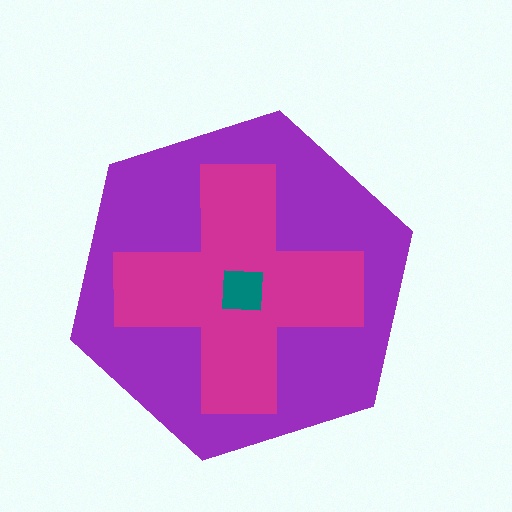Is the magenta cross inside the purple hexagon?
Yes.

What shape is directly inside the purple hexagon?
The magenta cross.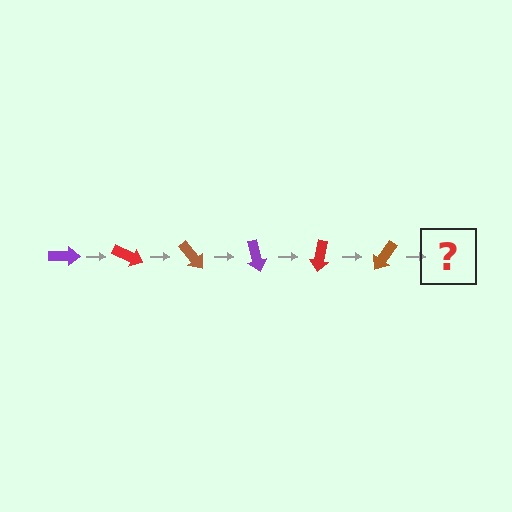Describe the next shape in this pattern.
It should be a purple arrow, rotated 150 degrees from the start.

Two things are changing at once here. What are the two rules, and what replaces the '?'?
The two rules are that it rotates 25 degrees each step and the color cycles through purple, red, and brown. The '?' should be a purple arrow, rotated 150 degrees from the start.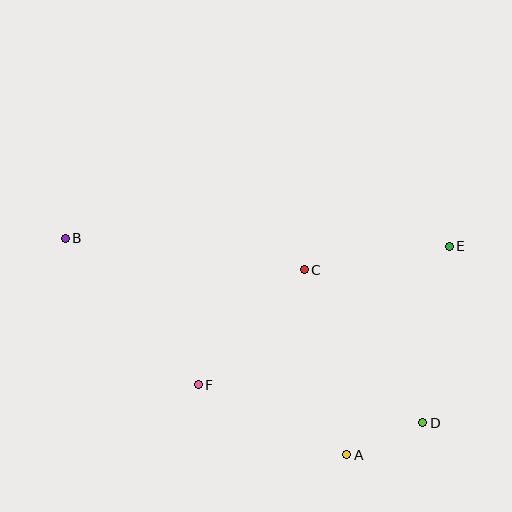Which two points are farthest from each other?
Points B and D are farthest from each other.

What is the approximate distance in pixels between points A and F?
The distance between A and F is approximately 164 pixels.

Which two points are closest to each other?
Points A and D are closest to each other.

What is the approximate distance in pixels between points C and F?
The distance between C and F is approximately 156 pixels.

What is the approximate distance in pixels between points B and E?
The distance between B and E is approximately 384 pixels.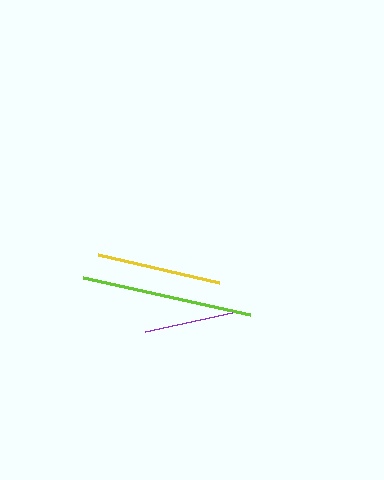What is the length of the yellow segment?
The yellow segment is approximately 125 pixels long.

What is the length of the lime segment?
The lime segment is approximately 171 pixels long.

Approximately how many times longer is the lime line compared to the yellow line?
The lime line is approximately 1.4 times the length of the yellow line.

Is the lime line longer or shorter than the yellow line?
The lime line is longer than the yellow line.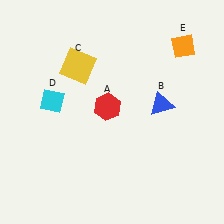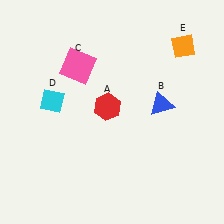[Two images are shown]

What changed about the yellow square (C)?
In Image 1, C is yellow. In Image 2, it changed to pink.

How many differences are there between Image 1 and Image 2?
There is 1 difference between the two images.